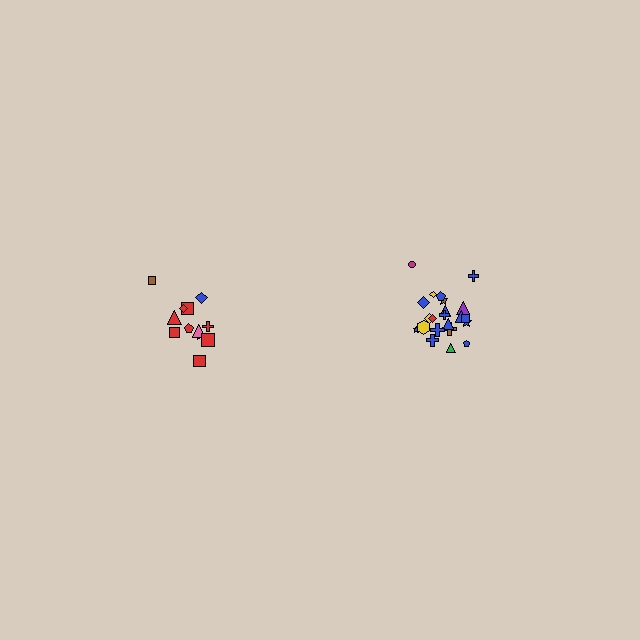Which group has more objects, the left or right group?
The right group.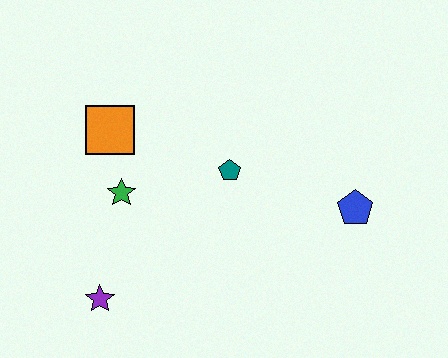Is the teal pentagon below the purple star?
No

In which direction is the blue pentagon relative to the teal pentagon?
The blue pentagon is to the right of the teal pentagon.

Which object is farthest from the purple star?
The blue pentagon is farthest from the purple star.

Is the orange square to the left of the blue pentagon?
Yes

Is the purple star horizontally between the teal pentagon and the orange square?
No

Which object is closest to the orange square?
The green star is closest to the orange square.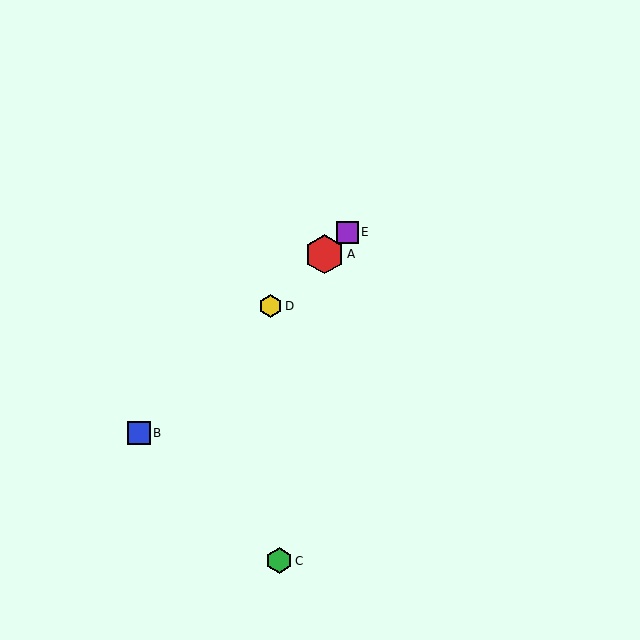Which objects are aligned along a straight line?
Objects A, B, D, E are aligned along a straight line.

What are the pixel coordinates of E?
Object E is at (347, 232).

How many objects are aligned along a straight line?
4 objects (A, B, D, E) are aligned along a straight line.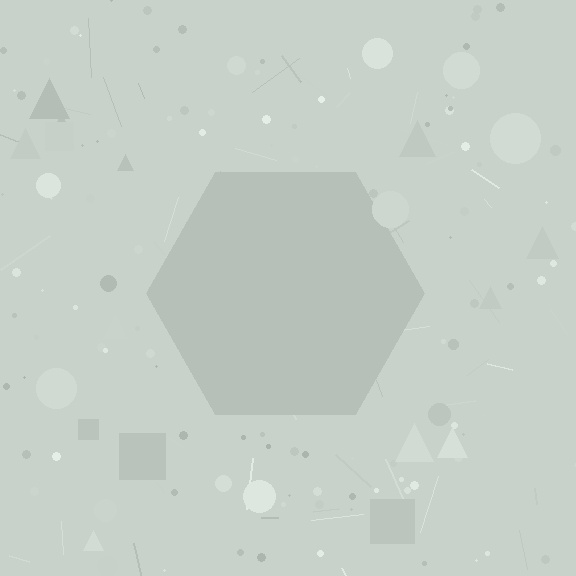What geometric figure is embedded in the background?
A hexagon is embedded in the background.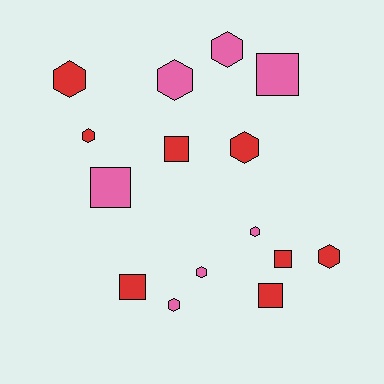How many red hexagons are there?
There are 4 red hexagons.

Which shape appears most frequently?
Hexagon, with 9 objects.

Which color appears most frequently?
Red, with 8 objects.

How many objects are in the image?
There are 15 objects.